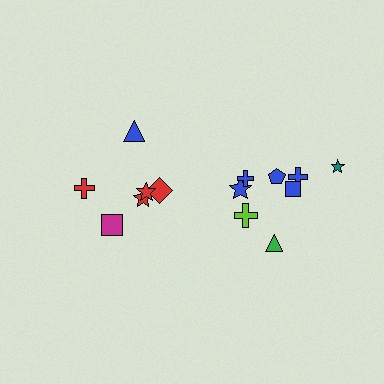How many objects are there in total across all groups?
There are 14 objects.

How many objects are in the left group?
There are 6 objects.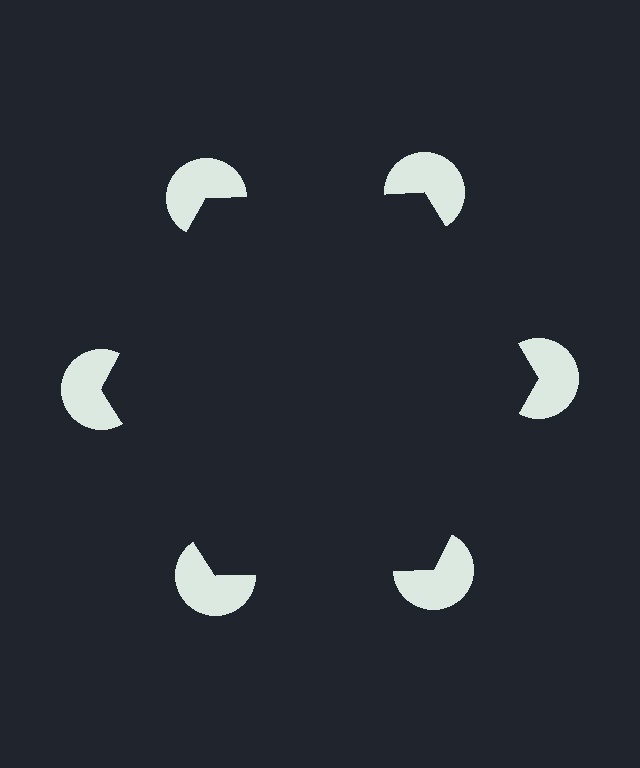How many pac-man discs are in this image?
There are 6 — one at each vertex of the illusory hexagon.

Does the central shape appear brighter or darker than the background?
It typically appears slightly darker than the background, even though no actual brightness change is drawn.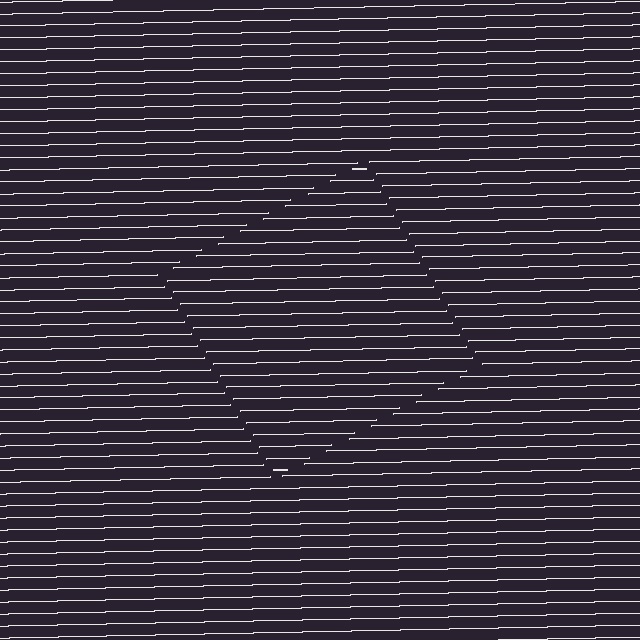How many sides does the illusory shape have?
4 sides — the line-ends trace a square.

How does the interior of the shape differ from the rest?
The interior of the shape contains the same grating, shifted by half a period — the contour is defined by the phase discontinuity where line-ends from the inner and outer gratings abut.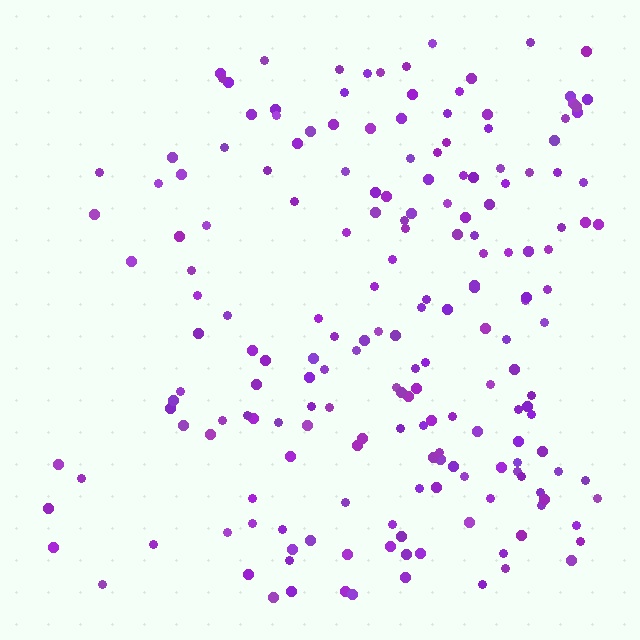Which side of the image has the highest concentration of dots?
The right.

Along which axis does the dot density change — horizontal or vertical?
Horizontal.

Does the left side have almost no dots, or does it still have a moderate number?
Still a moderate number, just noticeably fewer than the right.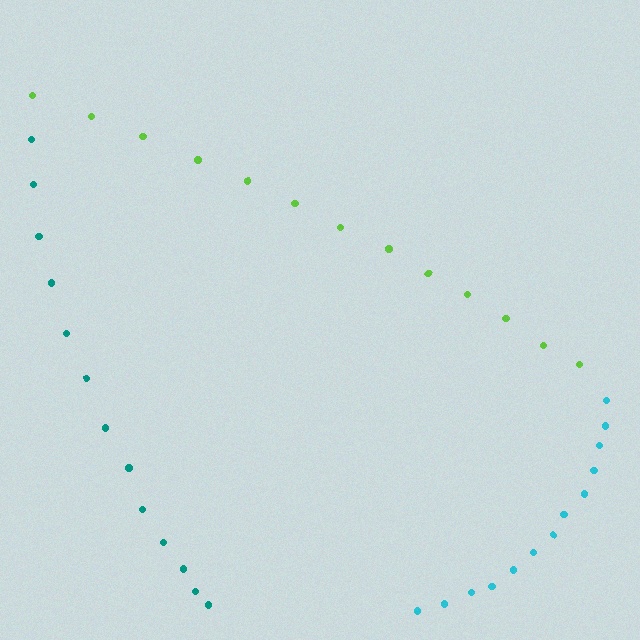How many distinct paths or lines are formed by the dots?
There are 3 distinct paths.